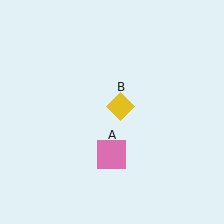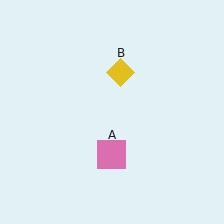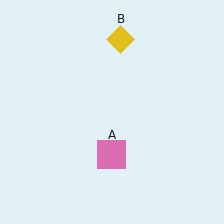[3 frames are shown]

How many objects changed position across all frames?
1 object changed position: yellow diamond (object B).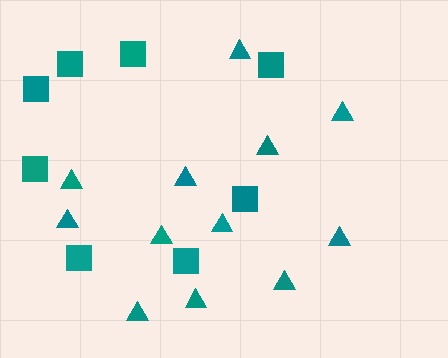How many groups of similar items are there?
There are 2 groups: one group of squares (8) and one group of triangles (12).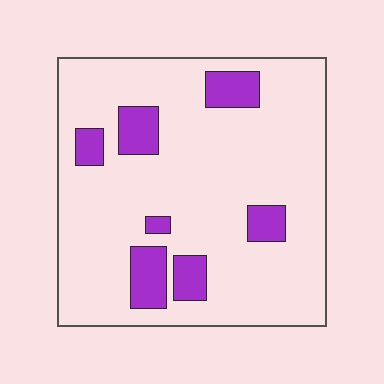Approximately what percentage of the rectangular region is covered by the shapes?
Approximately 15%.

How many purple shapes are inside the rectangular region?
7.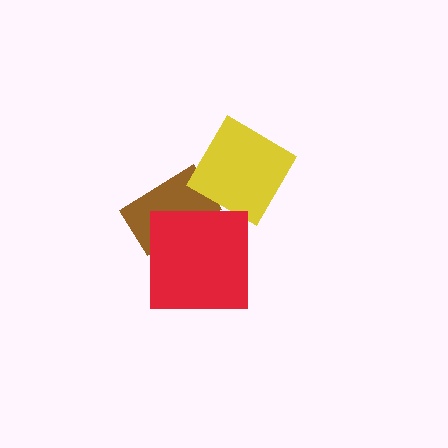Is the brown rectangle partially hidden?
Yes, it is partially covered by another shape.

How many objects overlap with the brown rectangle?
1 object overlaps with the brown rectangle.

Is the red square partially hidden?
No, no other shape covers it.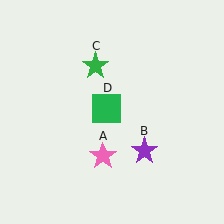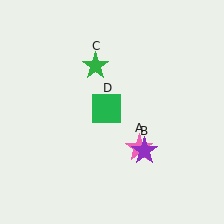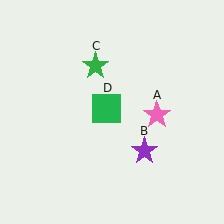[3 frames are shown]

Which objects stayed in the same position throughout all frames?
Purple star (object B) and green star (object C) and green square (object D) remained stationary.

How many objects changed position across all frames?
1 object changed position: pink star (object A).